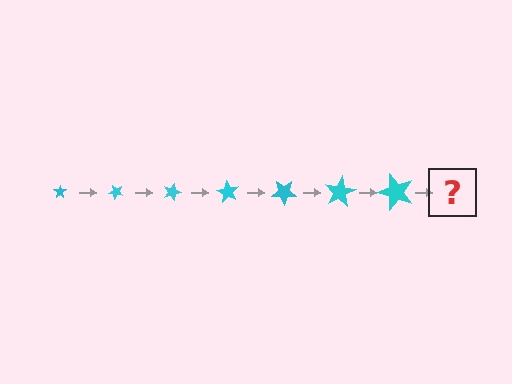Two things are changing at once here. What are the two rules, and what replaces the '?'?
The two rules are that the star grows larger each step and it rotates 45 degrees each step. The '?' should be a star, larger than the previous one and rotated 315 degrees from the start.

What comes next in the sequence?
The next element should be a star, larger than the previous one and rotated 315 degrees from the start.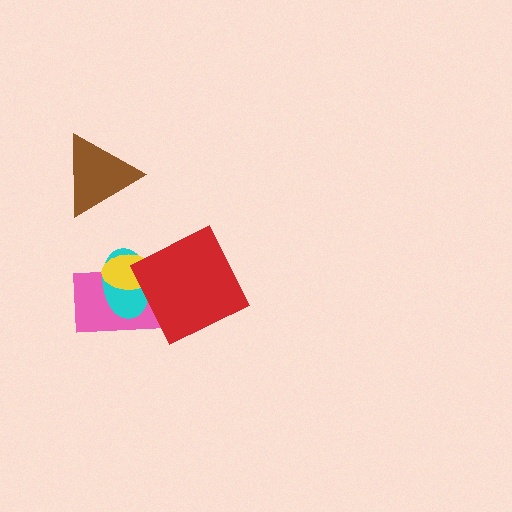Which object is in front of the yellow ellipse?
The red square is in front of the yellow ellipse.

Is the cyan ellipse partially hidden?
Yes, it is partially covered by another shape.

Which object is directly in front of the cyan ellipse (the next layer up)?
The yellow ellipse is directly in front of the cyan ellipse.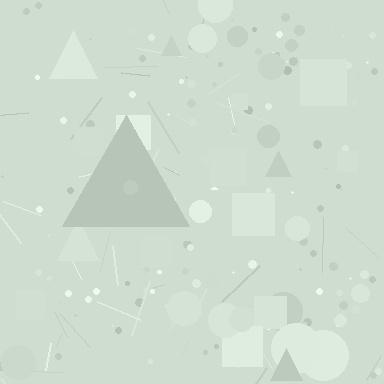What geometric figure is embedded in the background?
A triangle is embedded in the background.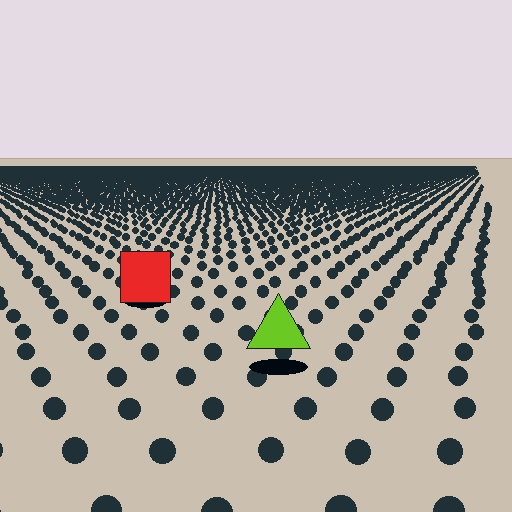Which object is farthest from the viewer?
The red square is farthest from the viewer. It appears smaller and the ground texture around it is denser.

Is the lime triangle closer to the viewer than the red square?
Yes. The lime triangle is closer — you can tell from the texture gradient: the ground texture is coarser near it.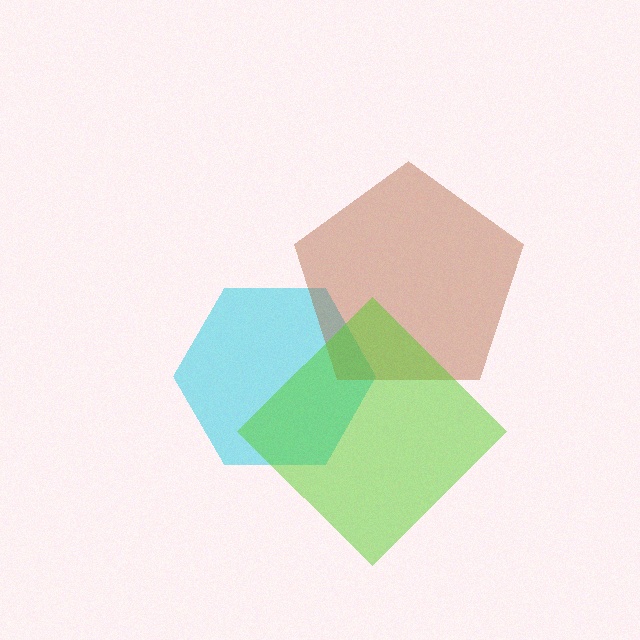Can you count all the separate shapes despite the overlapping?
Yes, there are 3 separate shapes.